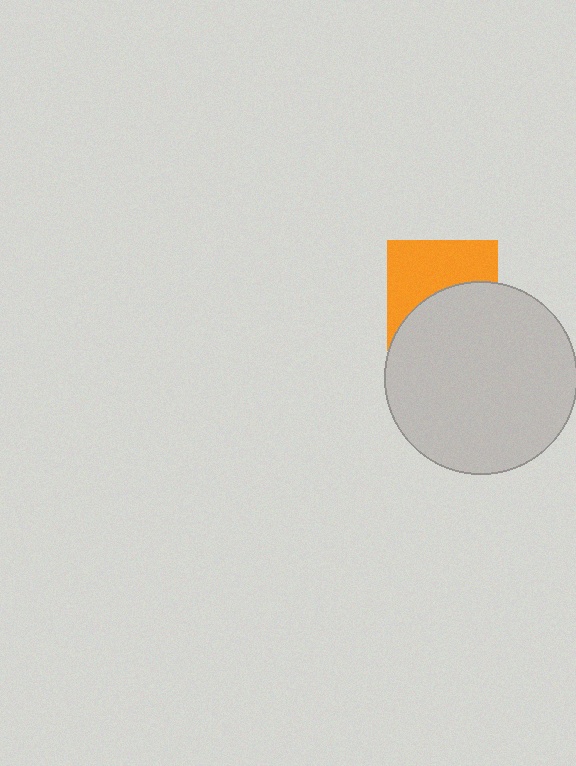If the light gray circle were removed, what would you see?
You would see the complete orange square.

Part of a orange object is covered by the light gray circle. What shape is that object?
It is a square.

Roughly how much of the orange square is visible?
About half of it is visible (roughly 51%).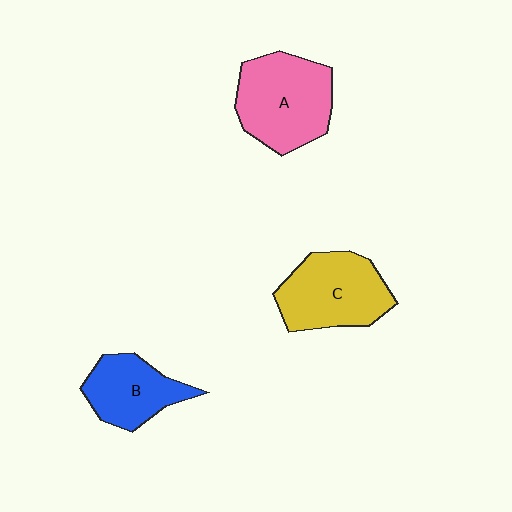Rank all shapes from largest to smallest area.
From largest to smallest: A (pink), C (yellow), B (blue).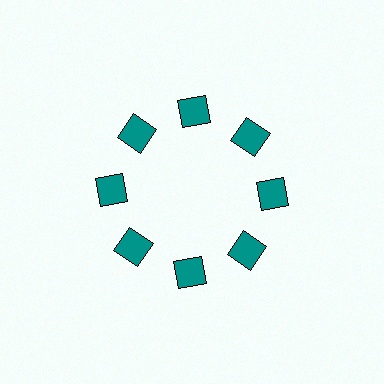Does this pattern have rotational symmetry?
Yes, this pattern has 8-fold rotational symmetry. It looks the same after rotating 45 degrees around the center.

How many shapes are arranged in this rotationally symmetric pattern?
There are 8 shapes, arranged in 8 groups of 1.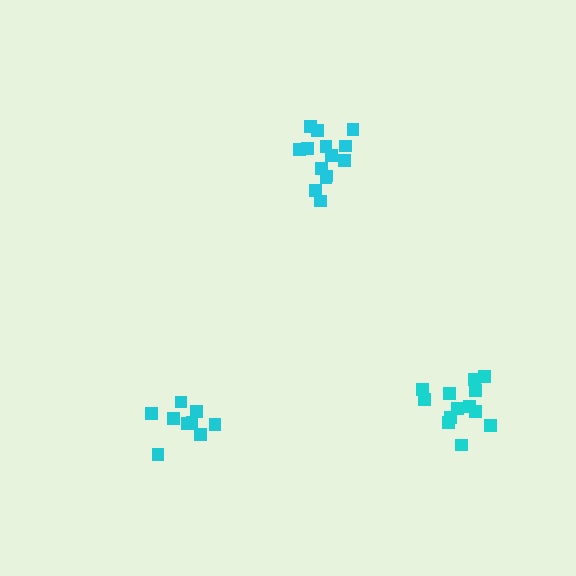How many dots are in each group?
Group 1: 13 dots, Group 2: 9 dots, Group 3: 14 dots (36 total).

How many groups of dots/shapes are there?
There are 3 groups.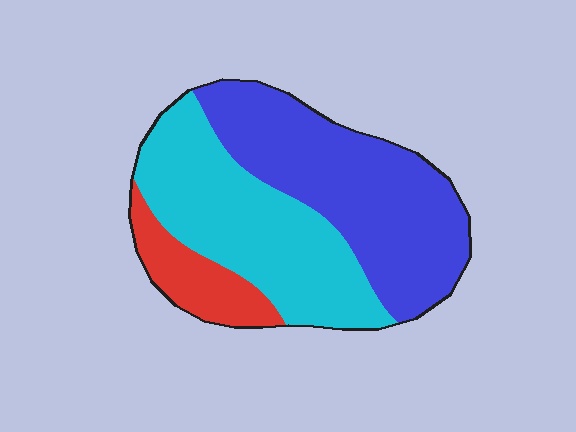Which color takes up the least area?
Red, at roughly 15%.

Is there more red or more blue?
Blue.